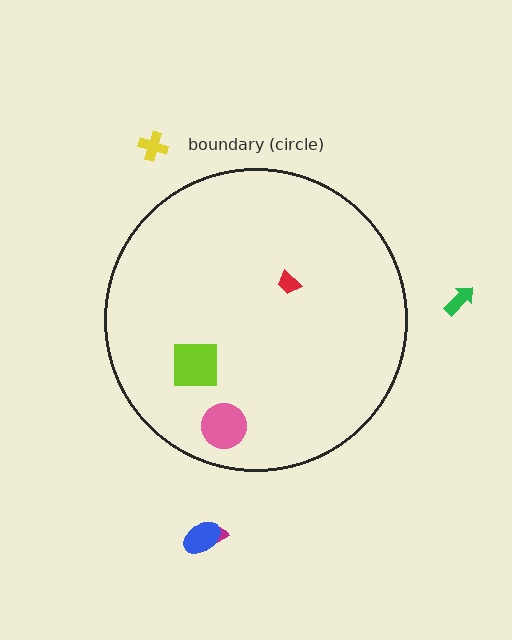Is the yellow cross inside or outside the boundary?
Outside.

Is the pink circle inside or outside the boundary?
Inside.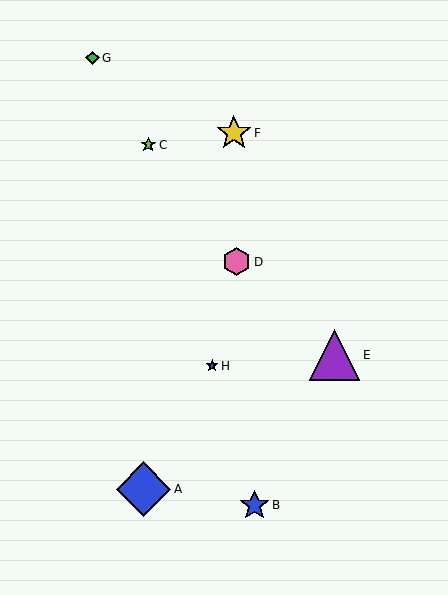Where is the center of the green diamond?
The center of the green diamond is at (93, 58).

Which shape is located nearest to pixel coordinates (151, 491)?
The blue diamond (labeled A) at (144, 489) is nearest to that location.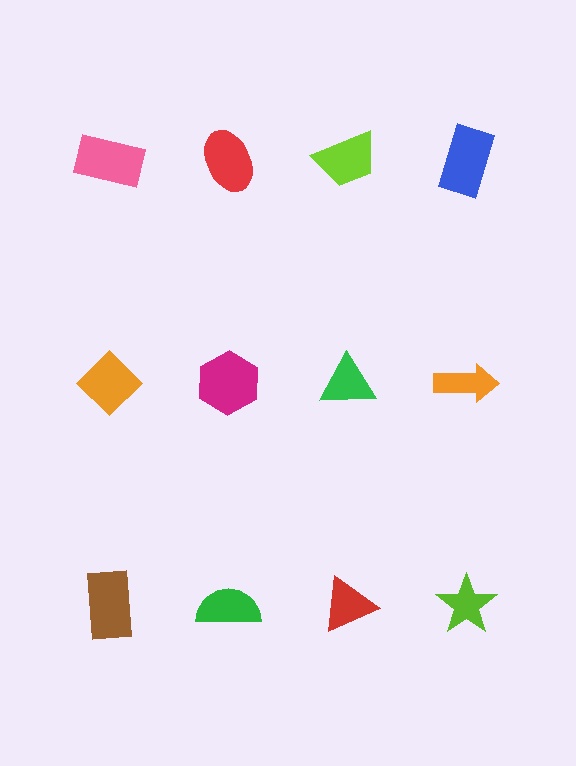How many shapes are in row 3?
4 shapes.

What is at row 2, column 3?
A green triangle.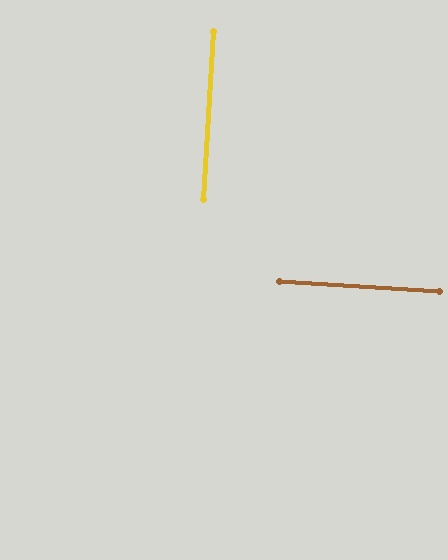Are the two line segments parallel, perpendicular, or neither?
Perpendicular — they meet at approximately 90°.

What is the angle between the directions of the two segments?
Approximately 90 degrees.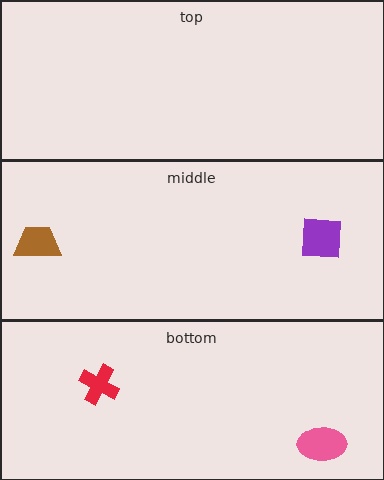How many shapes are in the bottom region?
2.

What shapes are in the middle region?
The brown trapezoid, the purple square.